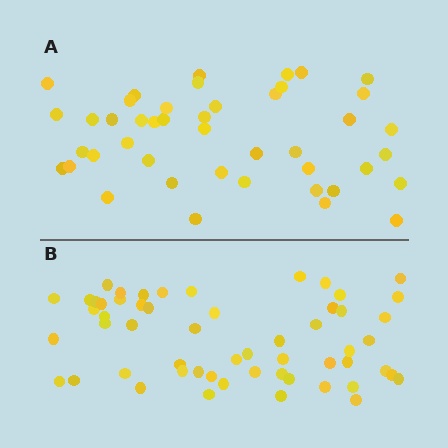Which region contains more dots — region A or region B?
Region B (the bottom region) has more dots.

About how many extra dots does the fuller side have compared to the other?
Region B has roughly 12 or so more dots than region A.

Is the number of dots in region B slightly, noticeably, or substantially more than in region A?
Region B has noticeably more, but not dramatically so. The ratio is roughly 1.3 to 1.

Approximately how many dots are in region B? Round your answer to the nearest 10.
About 60 dots. (The exact count is 56, which rounds to 60.)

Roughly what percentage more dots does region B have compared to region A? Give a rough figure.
About 25% more.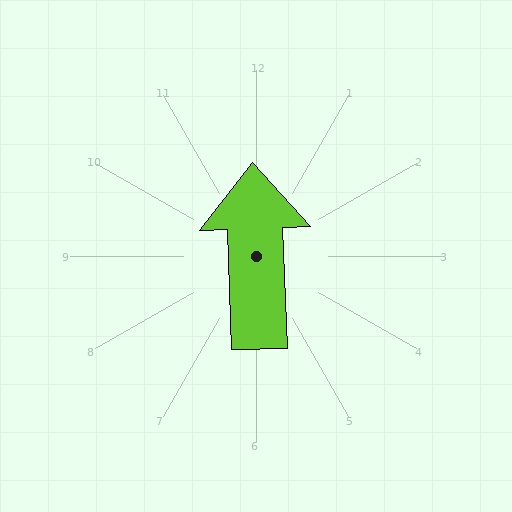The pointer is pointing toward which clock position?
Roughly 12 o'clock.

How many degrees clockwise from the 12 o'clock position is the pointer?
Approximately 358 degrees.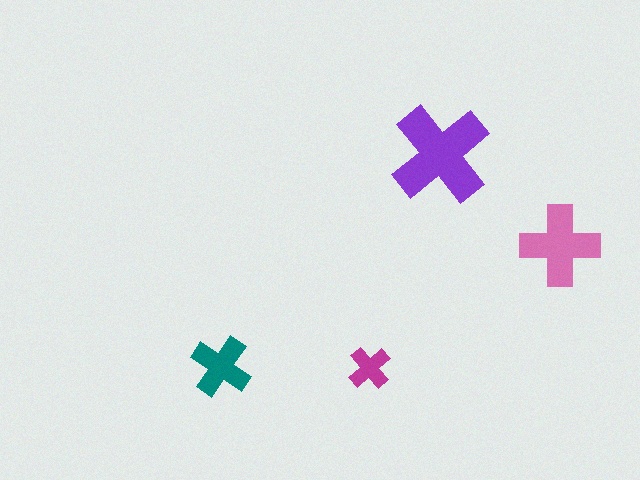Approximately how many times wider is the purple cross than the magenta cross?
About 2.5 times wider.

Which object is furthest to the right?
The pink cross is rightmost.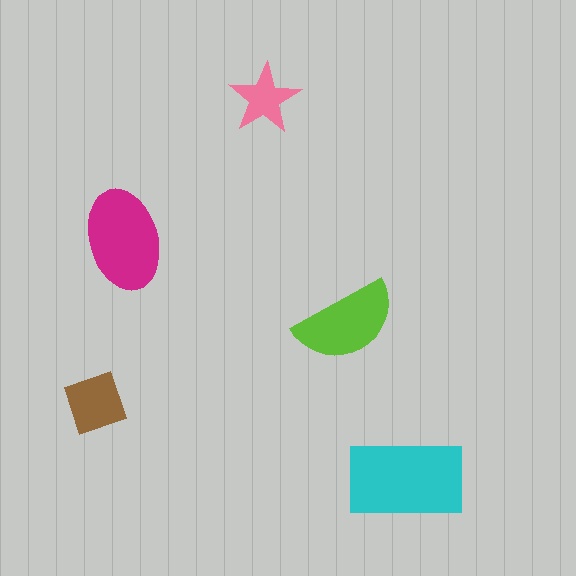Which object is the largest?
The cyan rectangle.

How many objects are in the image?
There are 5 objects in the image.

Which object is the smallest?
The pink star.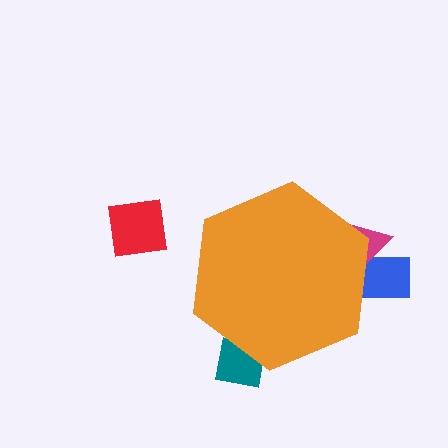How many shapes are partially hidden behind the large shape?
3 shapes are partially hidden.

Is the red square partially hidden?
No, the red square is fully visible.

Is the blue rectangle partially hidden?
Yes, the blue rectangle is partially hidden behind the orange hexagon.